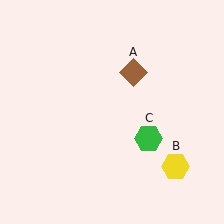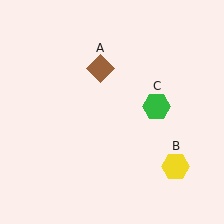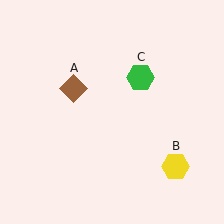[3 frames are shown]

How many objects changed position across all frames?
2 objects changed position: brown diamond (object A), green hexagon (object C).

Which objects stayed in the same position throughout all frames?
Yellow hexagon (object B) remained stationary.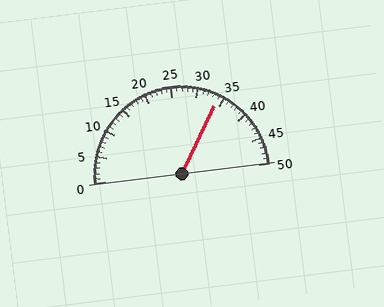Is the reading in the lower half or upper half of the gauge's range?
The reading is in the upper half of the range (0 to 50).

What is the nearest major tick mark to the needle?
The nearest major tick mark is 35.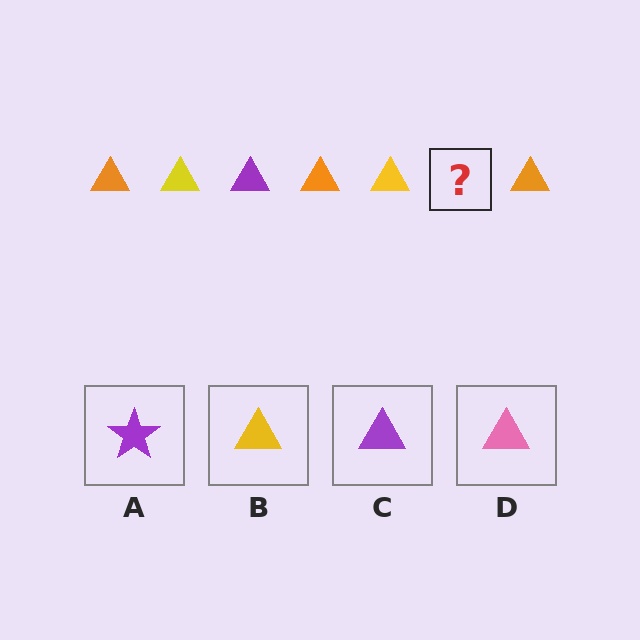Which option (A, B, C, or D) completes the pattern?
C.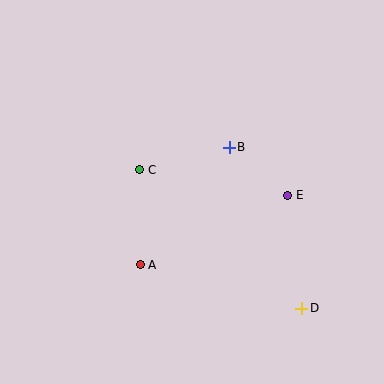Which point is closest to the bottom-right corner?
Point D is closest to the bottom-right corner.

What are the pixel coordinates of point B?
Point B is at (229, 147).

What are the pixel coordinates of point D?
Point D is at (302, 308).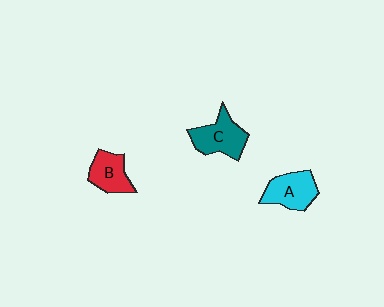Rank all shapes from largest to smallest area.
From largest to smallest: C (teal), A (cyan), B (red).